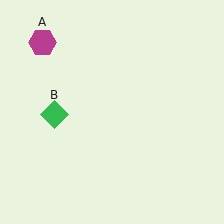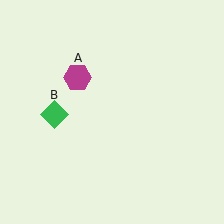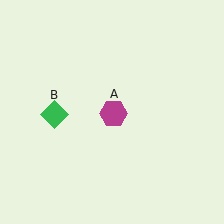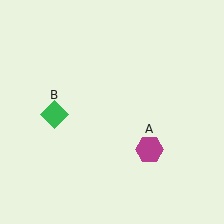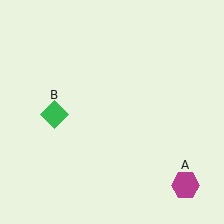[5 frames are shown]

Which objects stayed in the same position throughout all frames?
Green diamond (object B) remained stationary.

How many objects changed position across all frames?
1 object changed position: magenta hexagon (object A).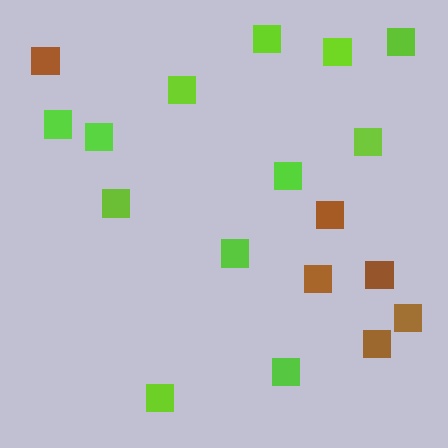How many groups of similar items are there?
There are 2 groups: one group of lime squares (12) and one group of brown squares (6).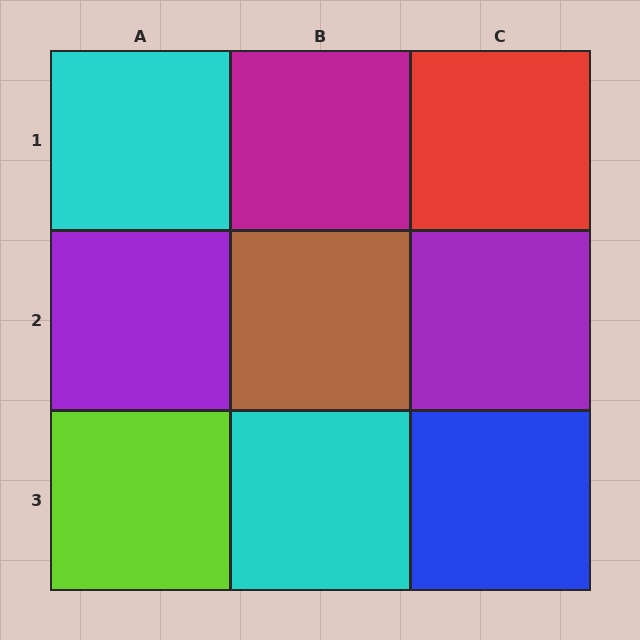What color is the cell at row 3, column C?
Blue.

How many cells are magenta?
1 cell is magenta.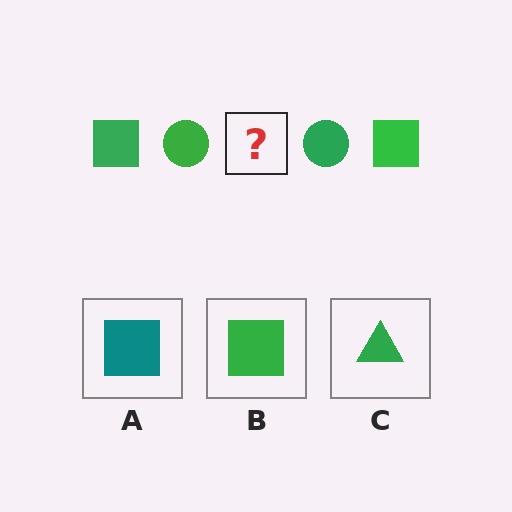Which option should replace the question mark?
Option B.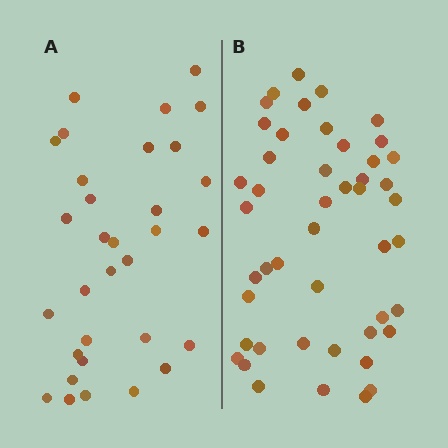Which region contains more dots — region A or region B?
Region B (the right region) has more dots.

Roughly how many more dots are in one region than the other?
Region B has approximately 15 more dots than region A.